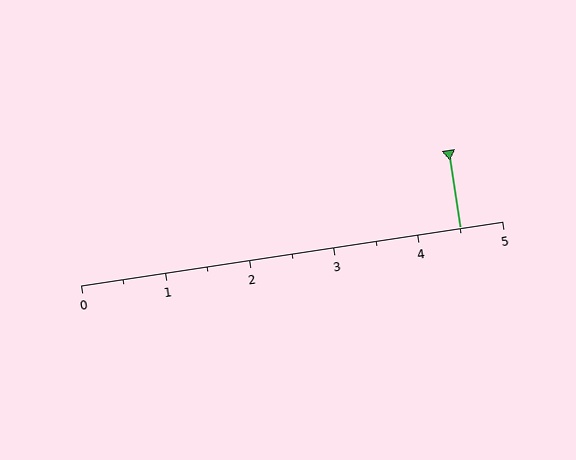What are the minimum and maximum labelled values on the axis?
The axis runs from 0 to 5.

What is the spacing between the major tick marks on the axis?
The major ticks are spaced 1 apart.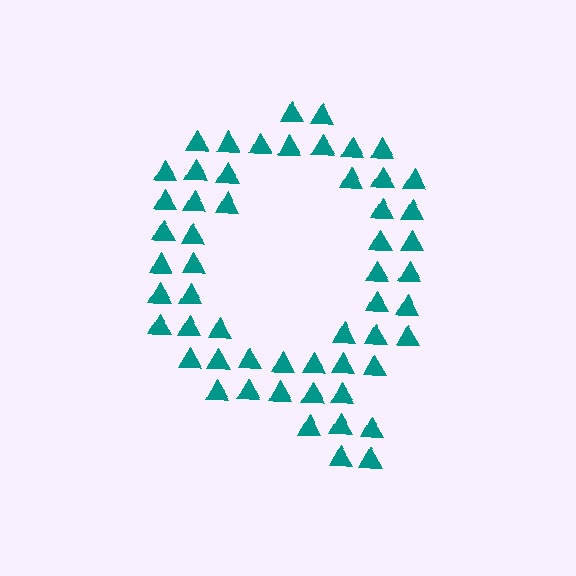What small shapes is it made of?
It is made of small triangles.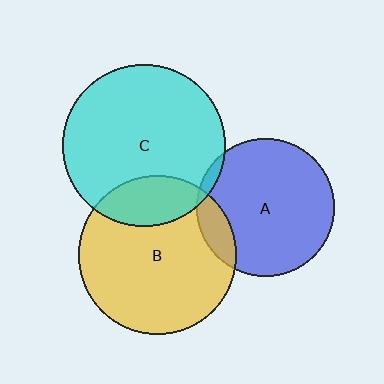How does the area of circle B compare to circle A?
Approximately 1.3 times.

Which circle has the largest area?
Circle C (cyan).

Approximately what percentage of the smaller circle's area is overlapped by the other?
Approximately 20%.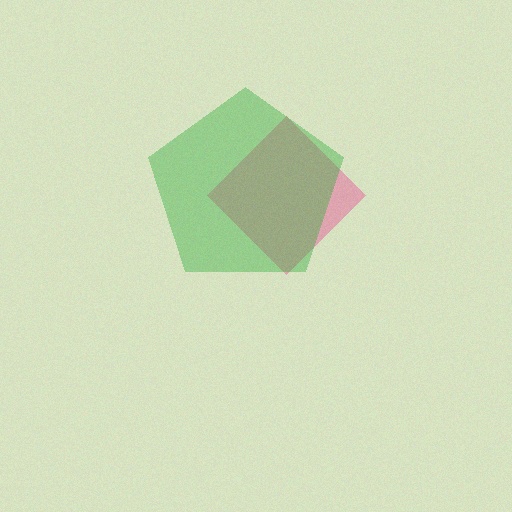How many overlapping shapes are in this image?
There are 2 overlapping shapes in the image.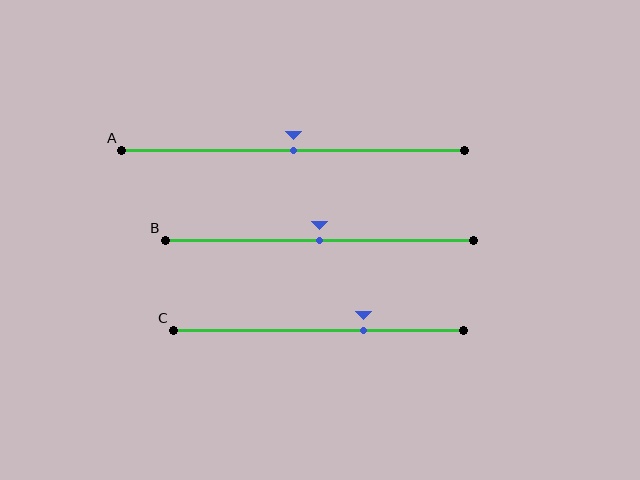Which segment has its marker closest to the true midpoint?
Segment A has its marker closest to the true midpoint.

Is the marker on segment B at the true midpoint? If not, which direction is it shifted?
Yes, the marker on segment B is at the true midpoint.